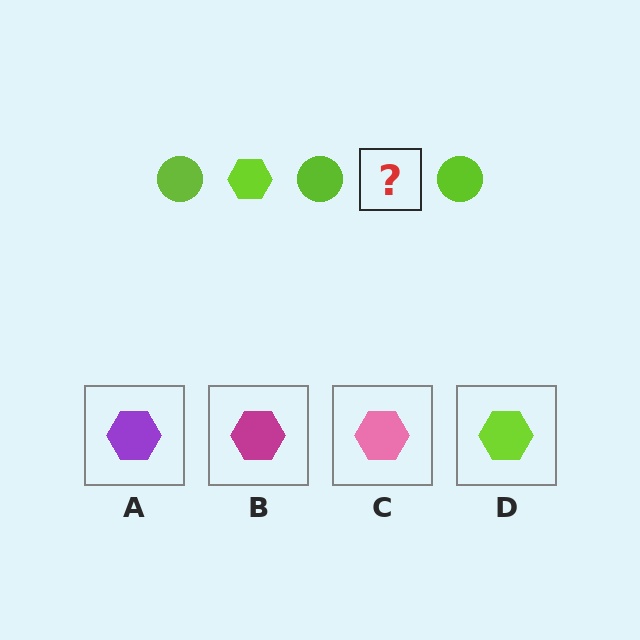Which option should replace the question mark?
Option D.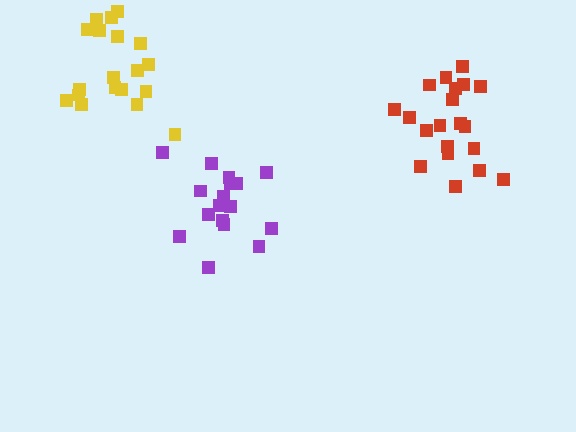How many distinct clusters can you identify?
There are 3 distinct clusters.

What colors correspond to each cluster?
The clusters are colored: red, yellow, purple.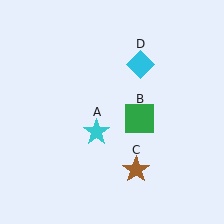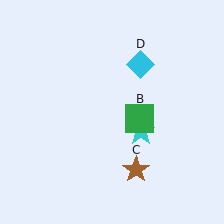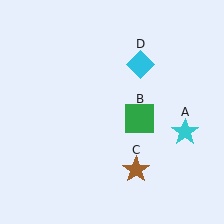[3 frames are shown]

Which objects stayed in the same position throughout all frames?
Green square (object B) and brown star (object C) and cyan diamond (object D) remained stationary.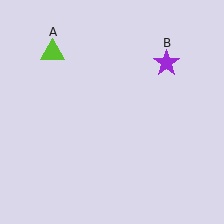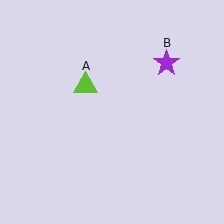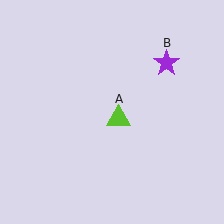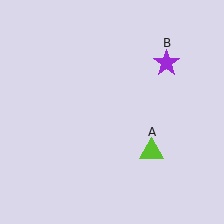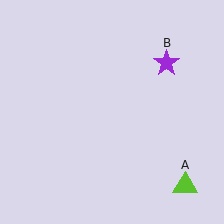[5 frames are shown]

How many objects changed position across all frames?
1 object changed position: lime triangle (object A).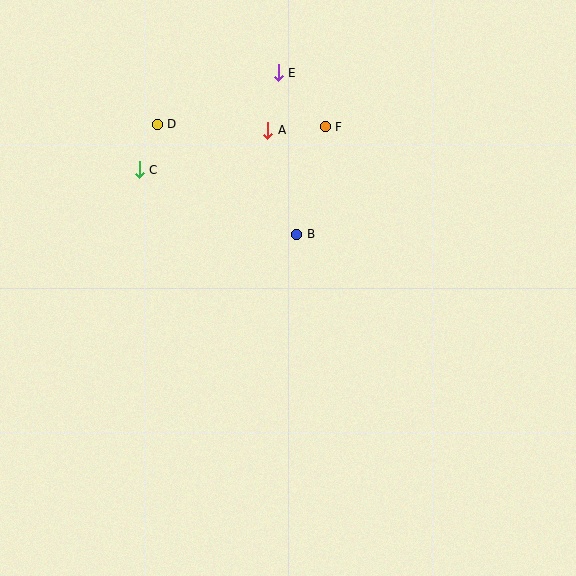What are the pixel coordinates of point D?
Point D is at (157, 124).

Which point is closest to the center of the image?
Point B at (297, 234) is closest to the center.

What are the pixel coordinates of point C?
Point C is at (139, 170).